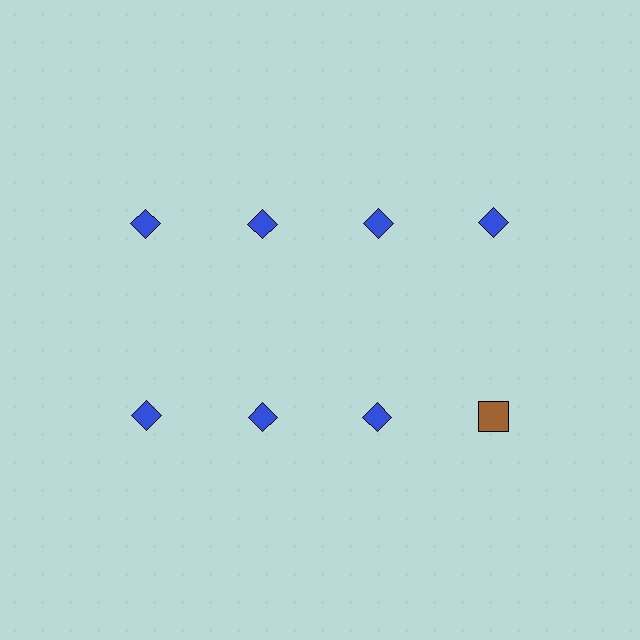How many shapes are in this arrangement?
There are 8 shapes arranged in a grid pattern.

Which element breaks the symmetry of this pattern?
The brown square in the second row, second from right column breaks the symmetry. All other shapes are blue diamonds.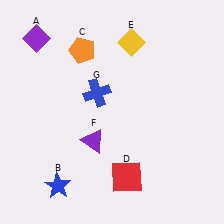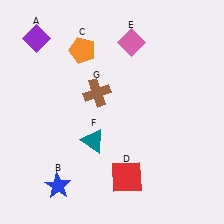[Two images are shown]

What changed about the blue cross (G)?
In Image 1, G is blue. In Image 2, it changed to brown.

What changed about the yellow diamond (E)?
In Image 1, E is yellow. In Image 2, it changed to pink.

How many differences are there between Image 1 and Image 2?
There are 3 differences between the two images.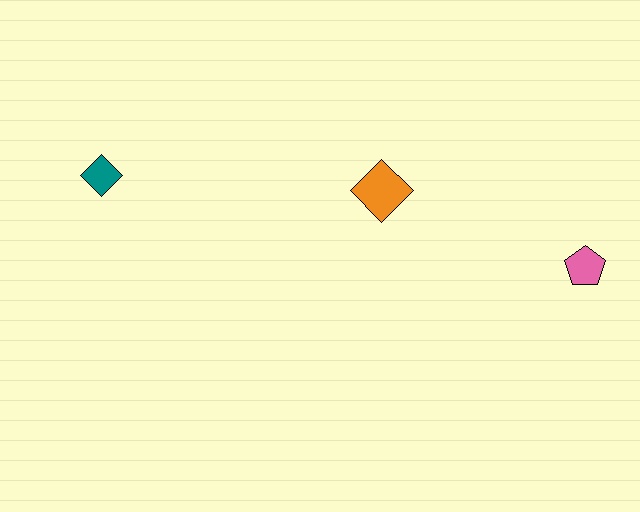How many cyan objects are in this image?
There are no cyan objects.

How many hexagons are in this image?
There are no hexagons.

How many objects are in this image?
There are 3 objects.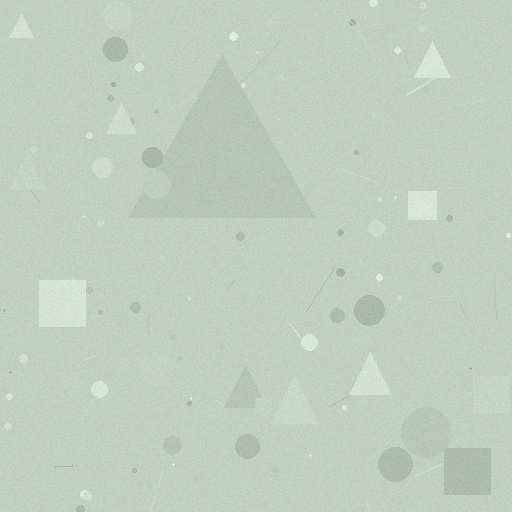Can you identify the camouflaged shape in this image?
The camouflaged shape is a triangle.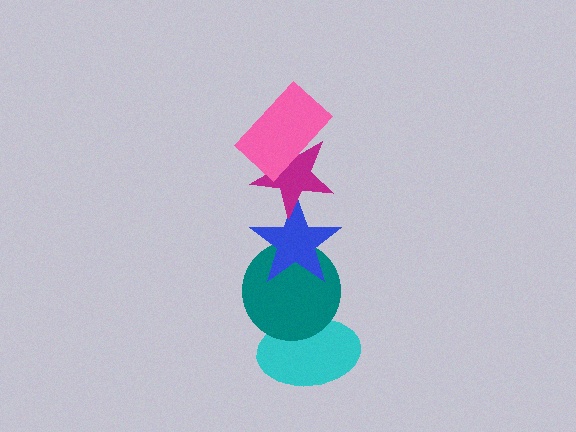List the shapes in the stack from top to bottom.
From top to bottom: the pink rectangle, the magenta star, the blue star, the teal circle, the cyan ellipse.